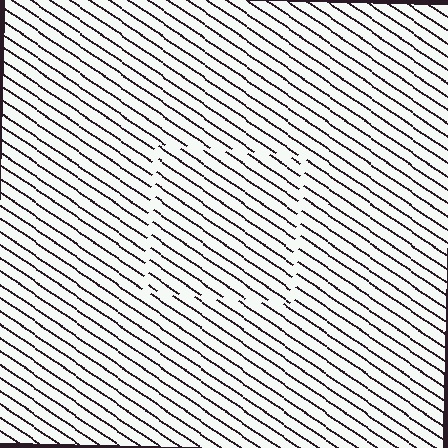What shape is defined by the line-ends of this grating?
An illusory square. The interior of the shape contains the same grating, shifted by half a period — the contour is defined by the phase discontinuity where line-ends from the inner and outer gratings abut.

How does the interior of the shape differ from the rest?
The interior of the shape contains the same grating, shifted by half a period — the contour is defined by the phase discontinuity where line-ends from the inner and outer gratings abut.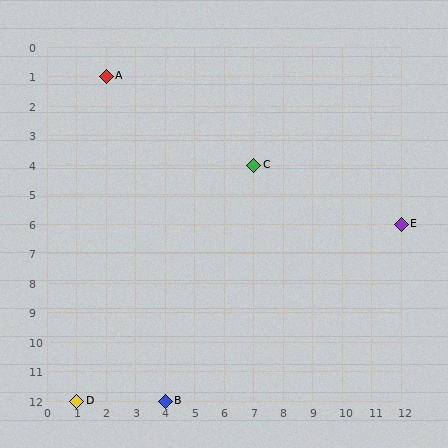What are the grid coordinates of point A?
Point A is at grid coordinates (2, 1).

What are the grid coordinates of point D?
Point D is at grid coordinates (1, 12).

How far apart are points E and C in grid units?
Points E and C are 5 columns and 2 rows apart (about 5.4 grid units diagonally).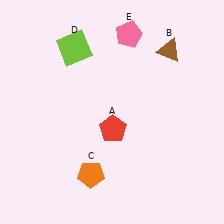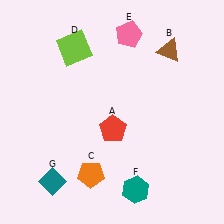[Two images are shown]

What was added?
A teal hexagon (F), a teal diamond (G) were added in Image 2.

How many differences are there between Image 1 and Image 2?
There are 2 differences between the two images.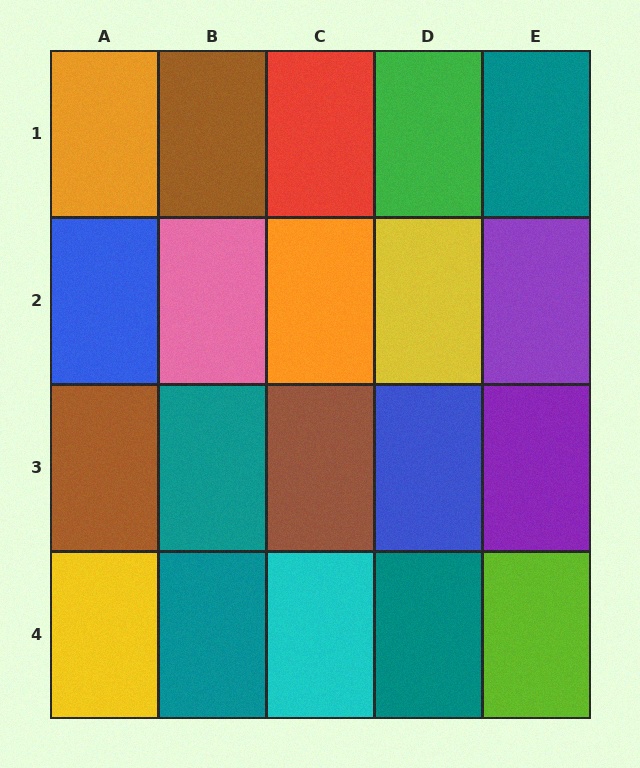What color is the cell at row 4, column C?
Cyan.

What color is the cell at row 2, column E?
Purple.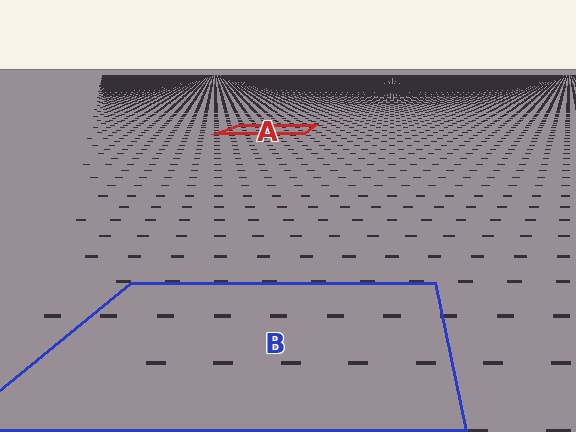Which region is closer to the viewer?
Region B is closer. The texture elements there are larger and more spread out.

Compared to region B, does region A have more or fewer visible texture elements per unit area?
Region A has more texture elements per unit area — they are packed more densely because it is farther away.